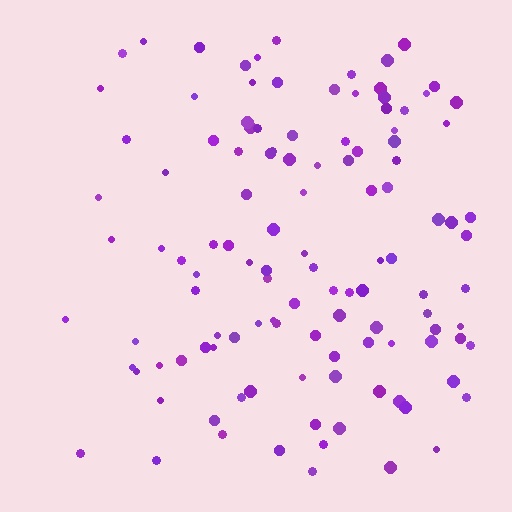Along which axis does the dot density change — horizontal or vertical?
Horizontal.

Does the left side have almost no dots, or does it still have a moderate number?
Still a moderate number, just noticeably fewer than the right.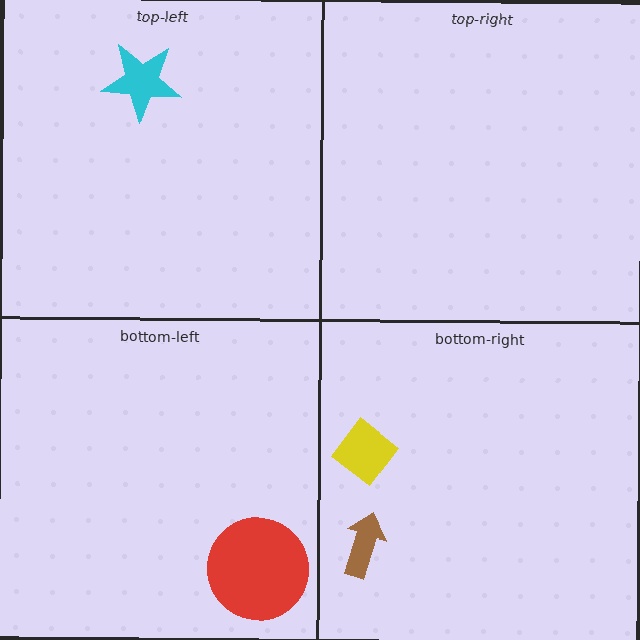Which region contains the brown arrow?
The bottom-right region.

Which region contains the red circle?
The bottom-left region.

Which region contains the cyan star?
The top-left region.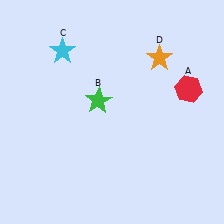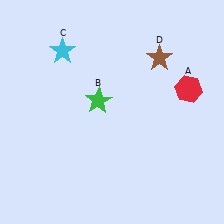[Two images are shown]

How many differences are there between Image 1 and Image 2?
There is 1 difference between the two images.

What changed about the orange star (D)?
In Image 1, D is orange. In Image 2, it changed to brown.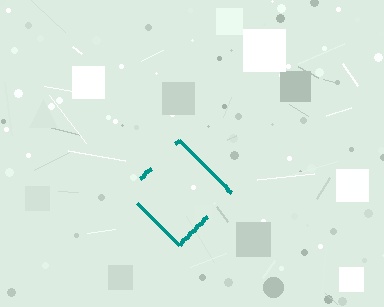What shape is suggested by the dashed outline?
The dashed outline suggests a diamond.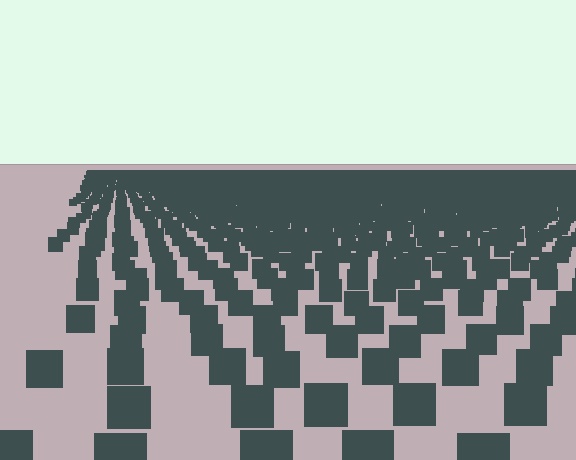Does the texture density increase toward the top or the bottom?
Density increases toward the top.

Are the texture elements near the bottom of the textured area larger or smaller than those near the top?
Larger. Near the bottom, elements are closer to the viewer and appear at a bigger on-screen size.